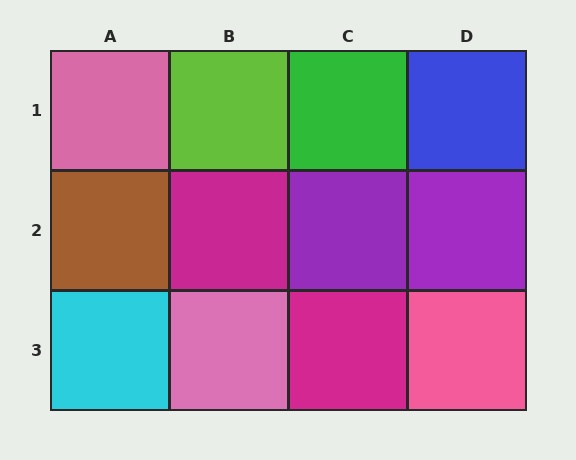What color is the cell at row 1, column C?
Green.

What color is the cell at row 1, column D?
Blue.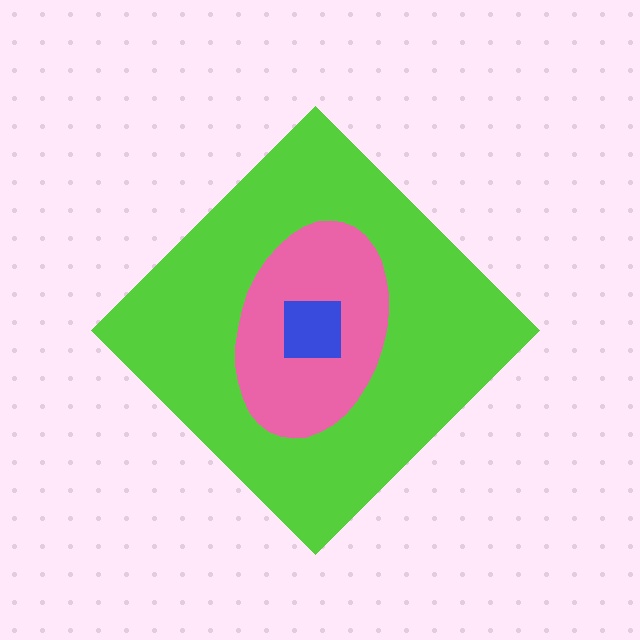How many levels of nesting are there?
3.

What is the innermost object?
The blue square.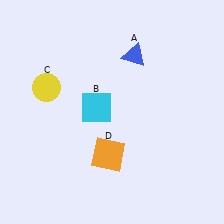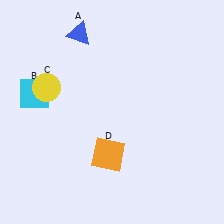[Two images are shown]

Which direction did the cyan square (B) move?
The cyan square (B) moved left.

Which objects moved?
The objects that moved are: the blue triangle (A), the cyan square (B).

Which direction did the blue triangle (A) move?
The blue triangle (A) moved left.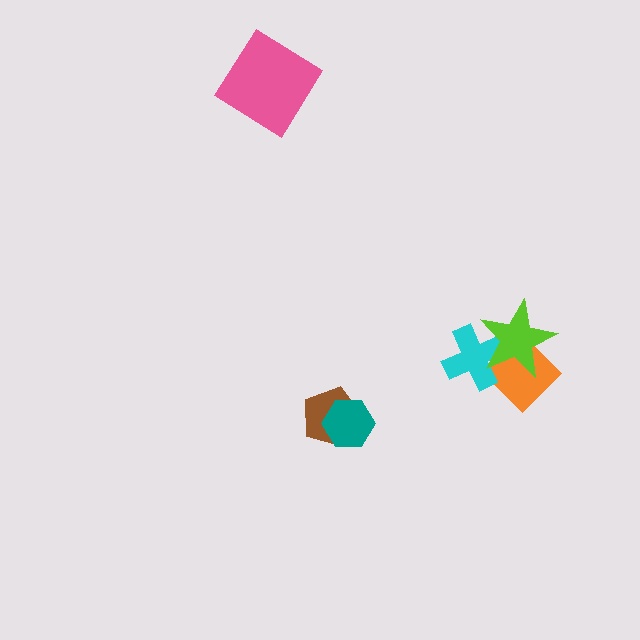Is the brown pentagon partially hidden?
Yes, it is partially covered by another shape.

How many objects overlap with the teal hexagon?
1 object overlaps with the teal hexagon.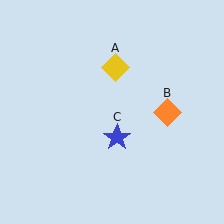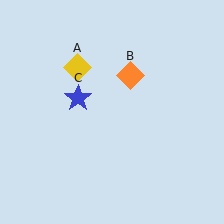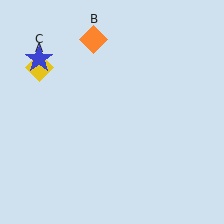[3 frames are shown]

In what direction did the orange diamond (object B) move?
The orange diamond (object B) moved up and to the left.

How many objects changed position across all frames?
3 objects changed position: yellow diamond (object A), orange diamond (object B), blue star (object C).